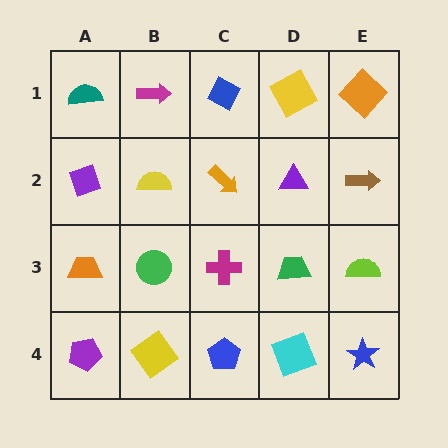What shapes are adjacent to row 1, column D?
A purple triangle (row 2, column D), a blue diamond (row 1, column C), an orange diamond (row 1, column E).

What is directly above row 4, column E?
A lime semicircle.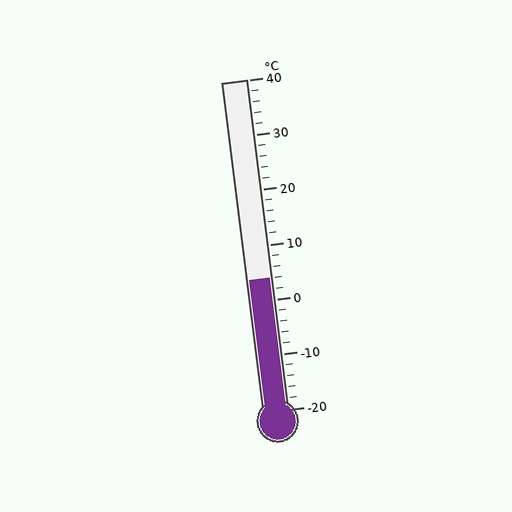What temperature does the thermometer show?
The thermometer shows approximately 4°C.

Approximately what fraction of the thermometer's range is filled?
The thermometer is filled to approximately 40% of its range.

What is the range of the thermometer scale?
The thermometer scale ranges from -20°C to 40°C.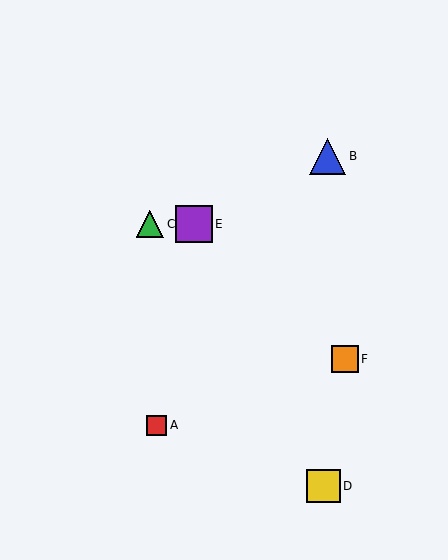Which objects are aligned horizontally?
Objects C, E are aligned horizontally.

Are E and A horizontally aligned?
No, E is at y≈224 and A is at y≈425.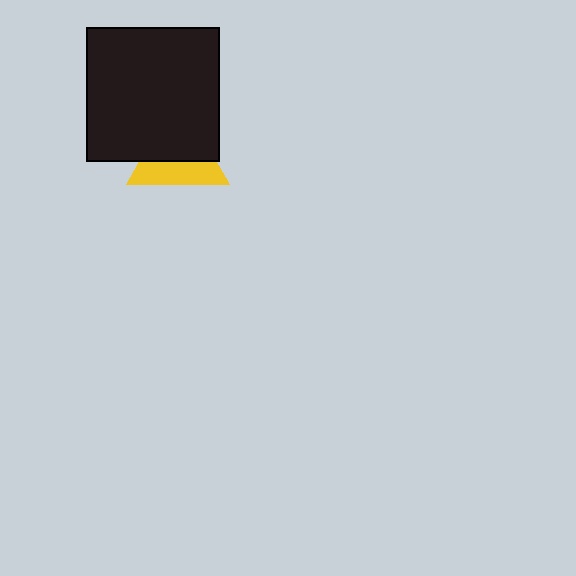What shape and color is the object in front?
The object in front is a black square.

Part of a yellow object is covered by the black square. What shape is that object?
It is a triangle.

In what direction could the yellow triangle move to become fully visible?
The yellow triangle could move down. That would shift it out from behind the black square entirely.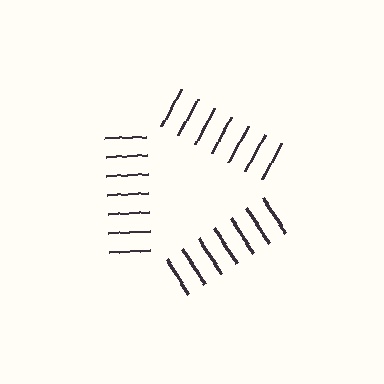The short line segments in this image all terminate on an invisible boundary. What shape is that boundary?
An illusory triangle — the line segments terminate on its edges but no continuous stroke is drawn.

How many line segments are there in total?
21 — 7 along each of the 3 edges.